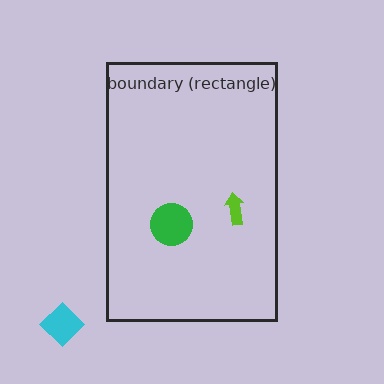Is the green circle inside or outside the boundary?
Inside.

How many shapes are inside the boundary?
2 inside, 1 outside.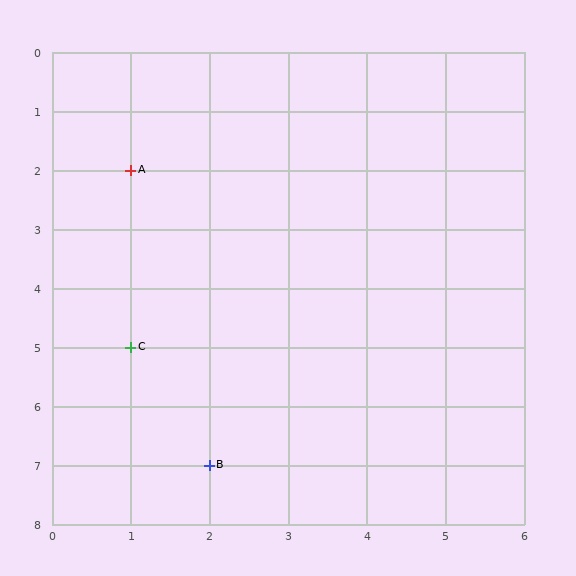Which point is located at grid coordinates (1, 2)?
Point A is at (1, 2).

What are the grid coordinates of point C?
Point C is at grid coordinates (1, 5).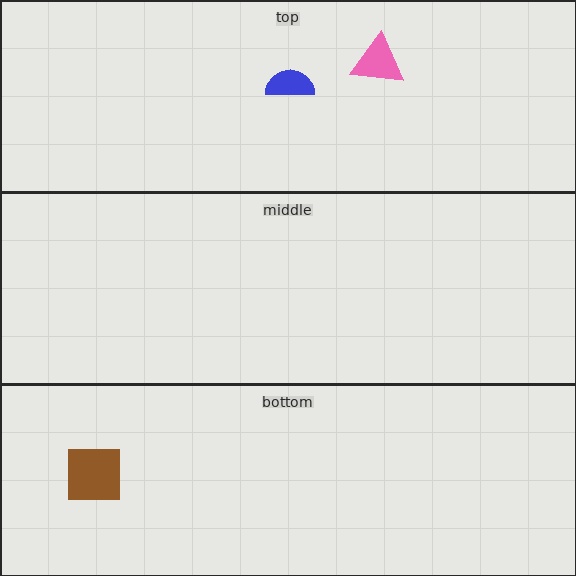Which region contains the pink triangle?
The top region.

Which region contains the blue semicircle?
The top region.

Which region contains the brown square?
The bottom region.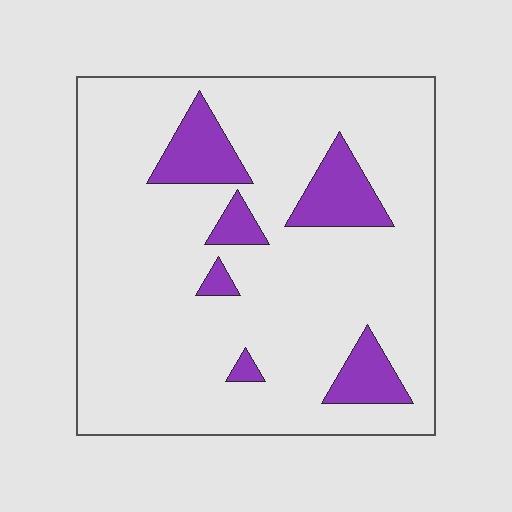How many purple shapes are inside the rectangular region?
6.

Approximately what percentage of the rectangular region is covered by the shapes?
Approximately 15%.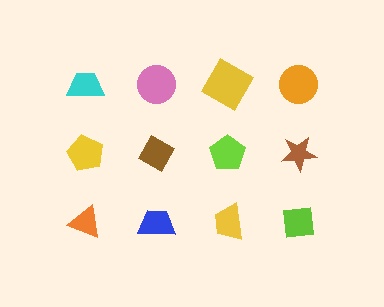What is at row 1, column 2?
A pink circle.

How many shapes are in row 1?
4 shapes.